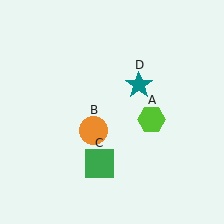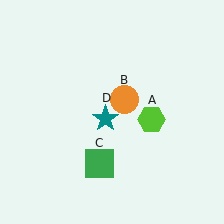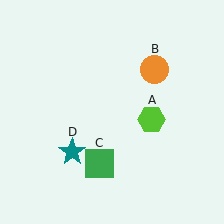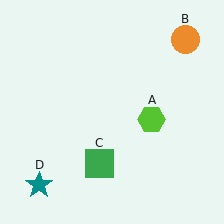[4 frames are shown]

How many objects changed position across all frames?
2 objects changed position: orange circle (object B), teal star (object D).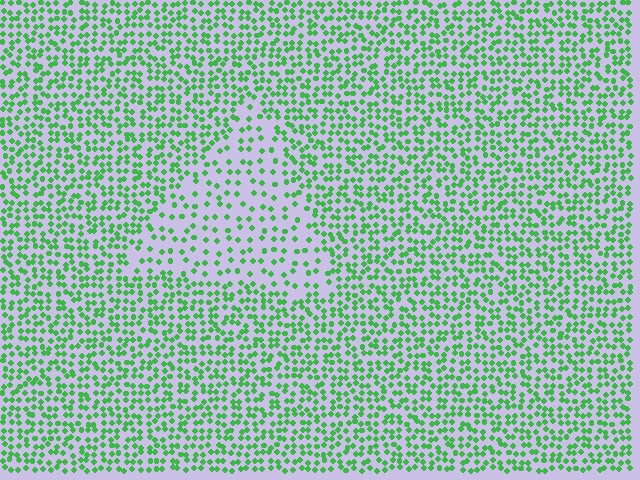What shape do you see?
I see a triangle.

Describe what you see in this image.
The image contains small green elements arranged at two different densities. A triangle-shaped region is visible where the elements are less densely packed than the surrounding area.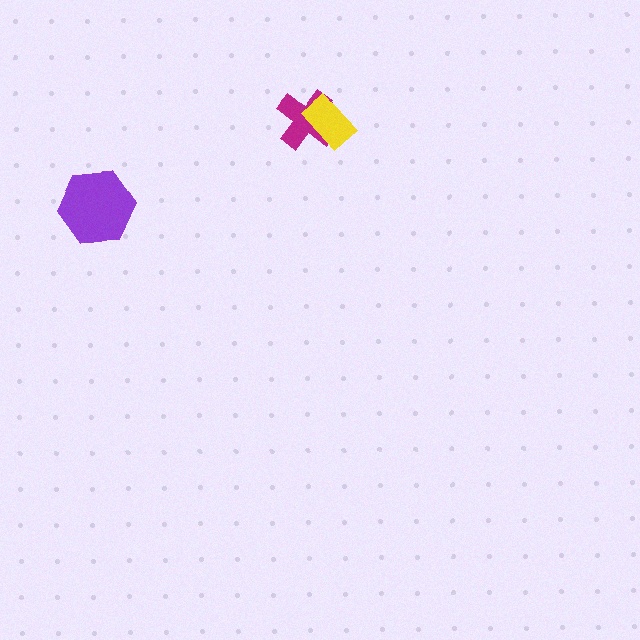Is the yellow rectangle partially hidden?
No, no other shape covers it.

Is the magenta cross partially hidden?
Yes, it is partially covered by another shape.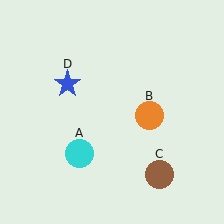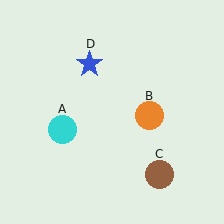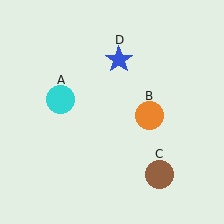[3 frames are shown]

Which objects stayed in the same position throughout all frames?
Orange circle (object B) and brown circle (object C) remained stationary.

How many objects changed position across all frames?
2 objects changed position: cyan circle (object A), blue star (object D).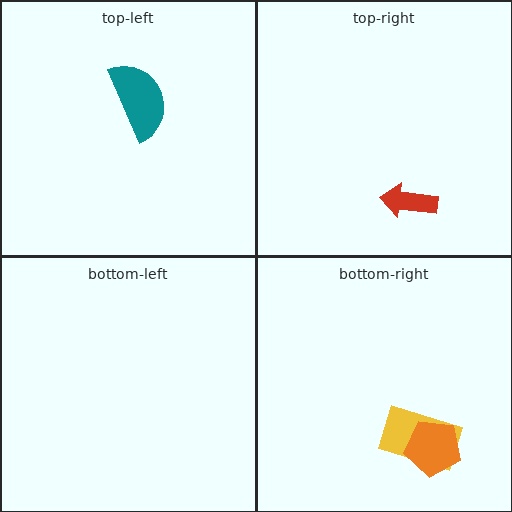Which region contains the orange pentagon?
The bottom-right region.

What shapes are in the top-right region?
The red arrow.